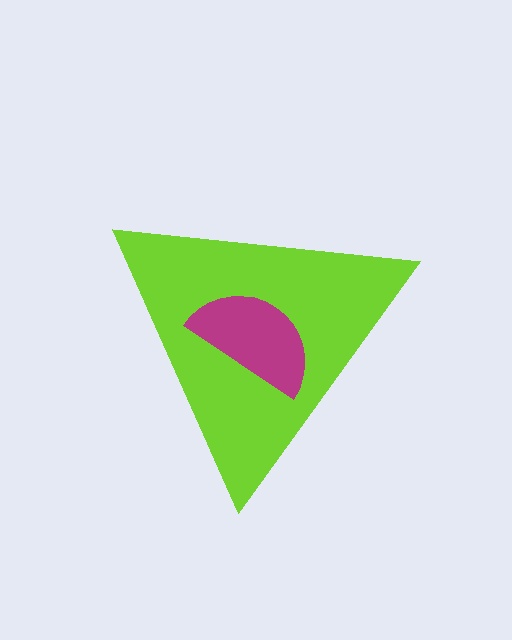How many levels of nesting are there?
2.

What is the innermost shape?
The magenta semicircle.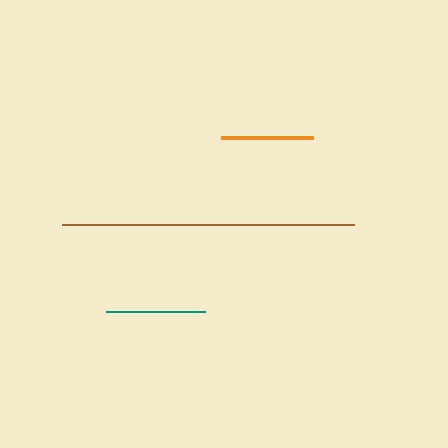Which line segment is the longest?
The brown line is the longest at approximately 291 pixels.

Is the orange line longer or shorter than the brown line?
The brown line is longer than the orange line.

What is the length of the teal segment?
The teal segment is approximately 99 pixels long.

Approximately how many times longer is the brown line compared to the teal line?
The brown line is approximately 2.9 times the length of the teal line.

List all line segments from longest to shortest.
From longest to shortest: brown, teal, orange.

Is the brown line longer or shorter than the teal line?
The brown line is longer than the teal line.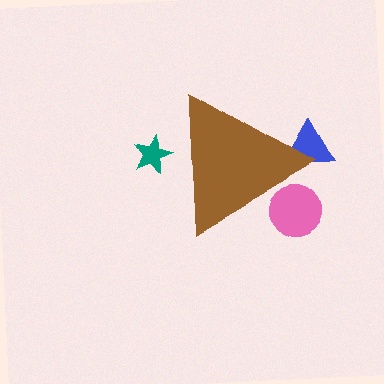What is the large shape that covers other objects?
A brown triangle.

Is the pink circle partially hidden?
Yes, the pink circle is partially hidden behind the brown triangle.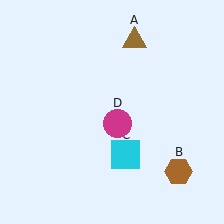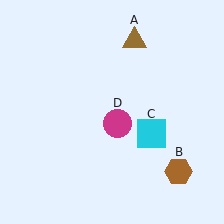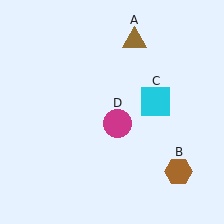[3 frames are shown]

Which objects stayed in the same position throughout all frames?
Brown triangle (object A) and brown hexagon (object B) and magenta circle (object D) remained stationary.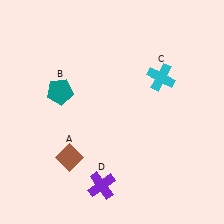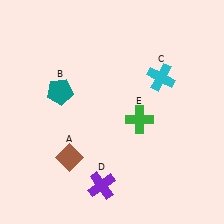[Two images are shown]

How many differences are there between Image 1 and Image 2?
There is 1 difference between the two images.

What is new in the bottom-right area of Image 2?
A green cross (E) was added in the bottom-right area of Image 2.